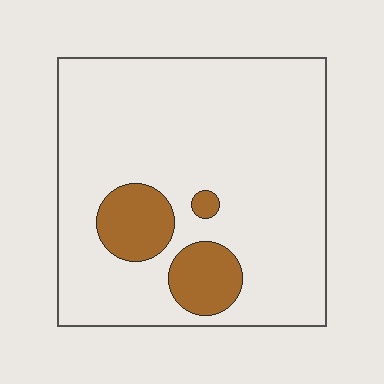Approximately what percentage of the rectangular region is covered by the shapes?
Approximately 15%.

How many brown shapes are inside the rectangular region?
3.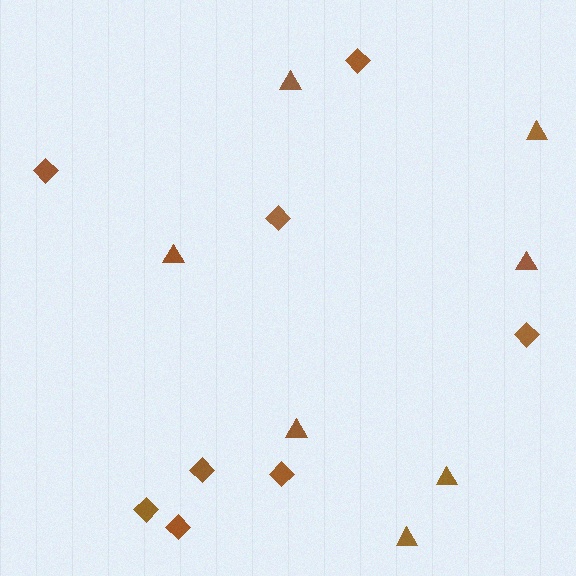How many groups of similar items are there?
There are 2 groups: one group of diamonds (8) and one group of triangles (7).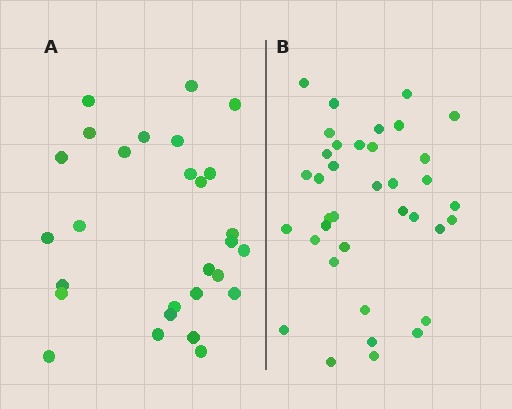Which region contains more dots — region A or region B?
Region B (the right region) has more dots.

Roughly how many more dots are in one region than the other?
Region B has roughly 8 or so more dots than region A.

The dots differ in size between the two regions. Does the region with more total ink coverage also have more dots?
No. Region A has more total ink coverage because its dots are larger, but region B actually contains more individual dots. Total area can be misleading — the number of items is what matters here.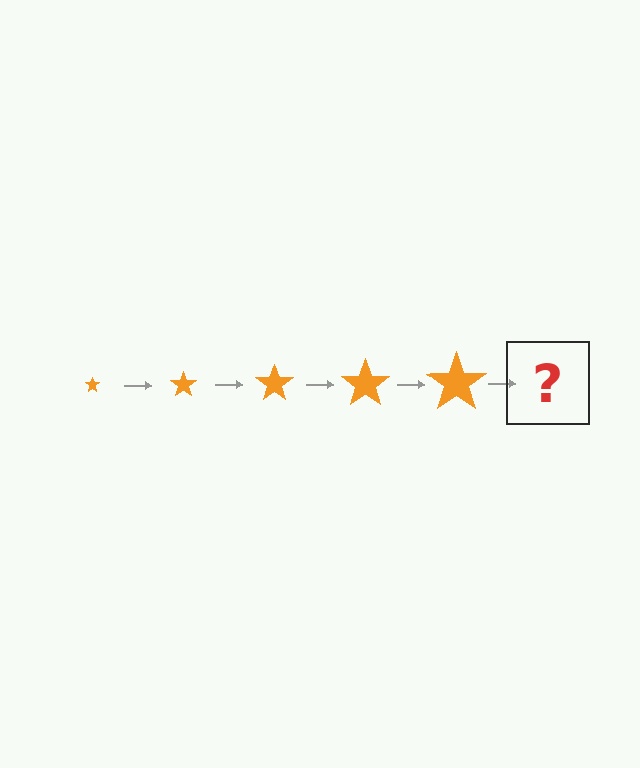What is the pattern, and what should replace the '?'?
The pattern is that the star gets progressively larger each step. The '?' should be an orange star, larger than the previous one.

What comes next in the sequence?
The next element should be an orange star, larger than the previous one.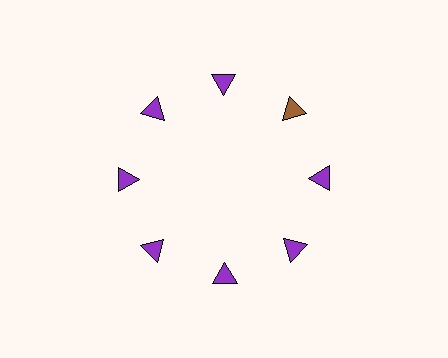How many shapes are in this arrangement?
There are 8 shapes arranged in a ring pattern.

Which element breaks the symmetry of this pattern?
The brown triangle at roughly the 2 o'clock position breaks the symmetry. All other shapes are purple triangles.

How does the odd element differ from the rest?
It has a different color: brown instead of purple.